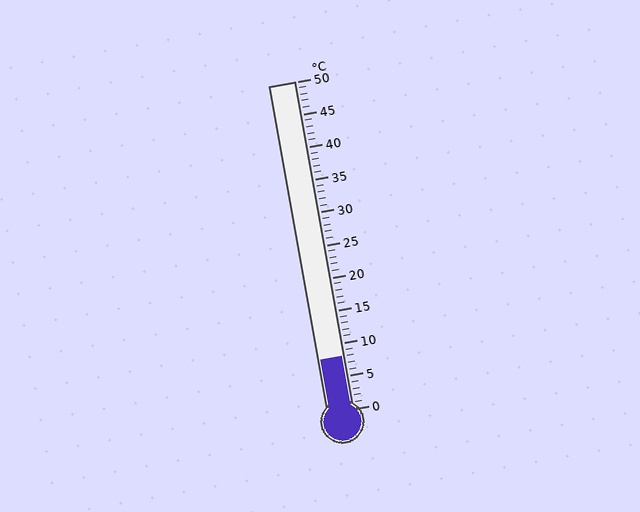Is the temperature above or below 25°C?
The temperature is below 25°C.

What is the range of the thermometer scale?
The thermometer scale ranges from 0°C to 50°C.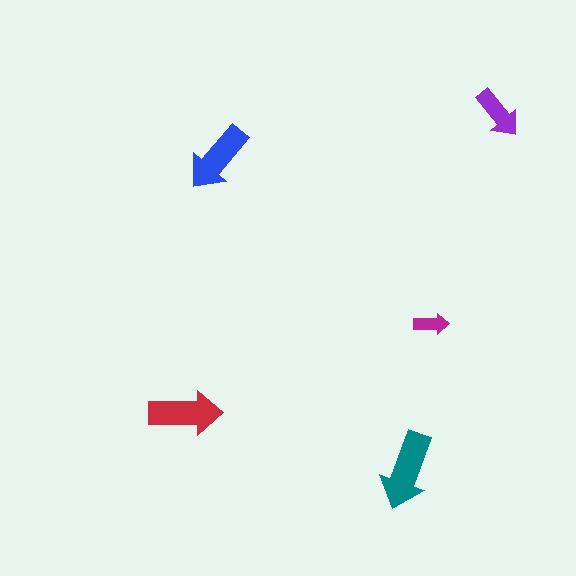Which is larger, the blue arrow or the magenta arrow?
The blue one.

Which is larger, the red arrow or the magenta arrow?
The red one.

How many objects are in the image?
There are 5 objects in the image.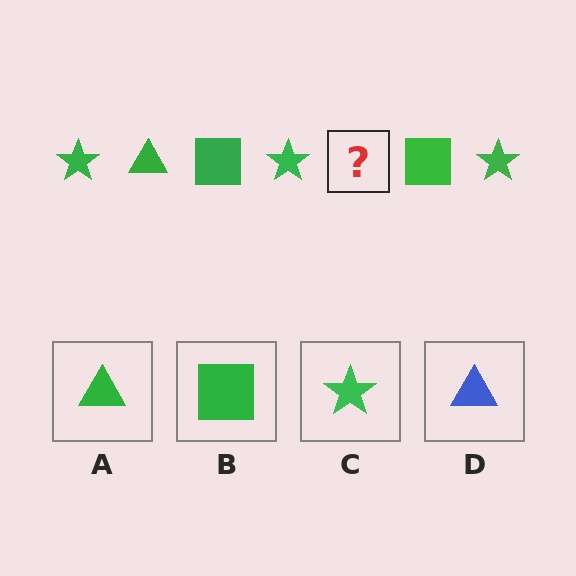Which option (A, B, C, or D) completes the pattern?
A.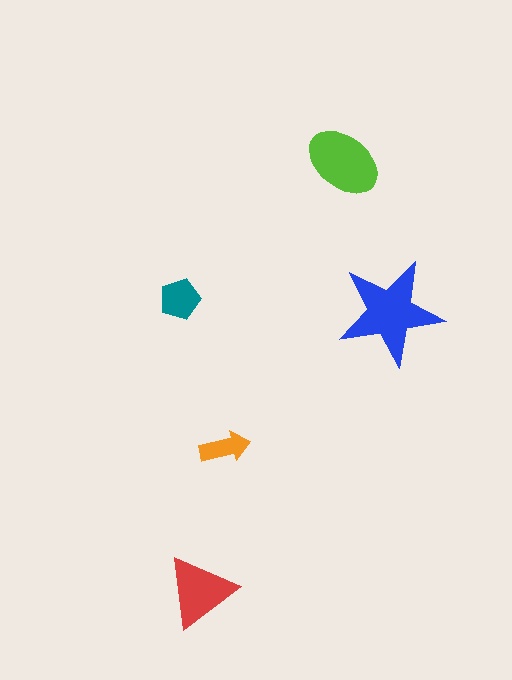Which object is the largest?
The blue star.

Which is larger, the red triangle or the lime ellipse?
The lime ellipse.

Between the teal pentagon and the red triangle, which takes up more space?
The red triangle.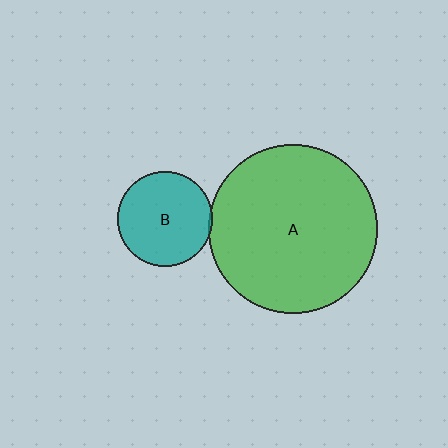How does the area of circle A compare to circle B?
Approximately 3.1 times.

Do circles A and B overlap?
Yes.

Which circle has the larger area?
Circle A (green).